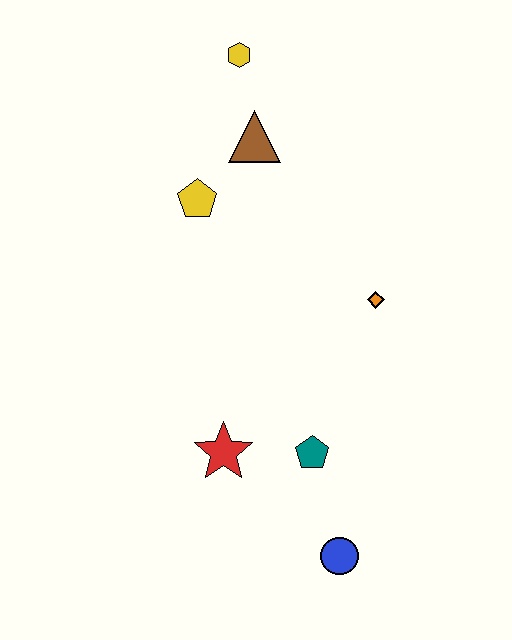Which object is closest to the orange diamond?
The teal pentagon is closest to the orange diamond.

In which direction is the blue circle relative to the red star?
The blue circle is to the right of the red star.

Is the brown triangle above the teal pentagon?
Yes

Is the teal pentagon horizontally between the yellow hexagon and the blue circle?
Yes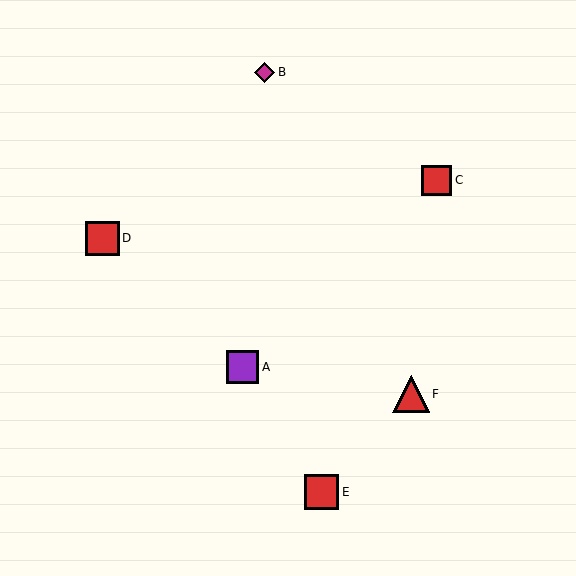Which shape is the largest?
The red triangle (labeled F) is the largest.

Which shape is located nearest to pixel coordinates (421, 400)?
The red triangle (labeled F) at (411, 394) is nearest to that location.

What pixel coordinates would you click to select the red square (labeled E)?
Click at (322, 492) to select the red square E.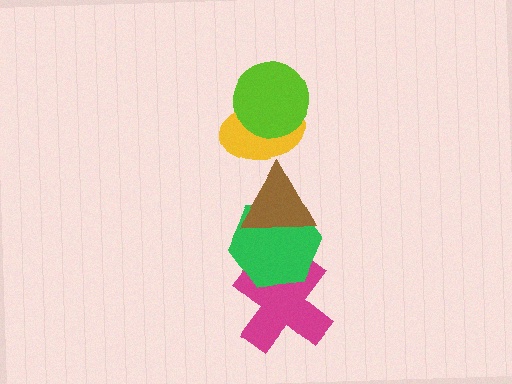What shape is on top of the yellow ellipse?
The lime circle is on top of the yellow ellipse.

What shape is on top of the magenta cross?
The green hexagon is on top of the magenta cross.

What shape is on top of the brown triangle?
The yellow ellipse is on top of the brown triangle.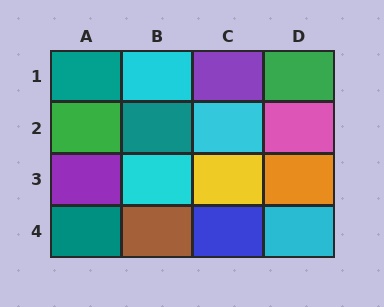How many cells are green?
2 cells are green.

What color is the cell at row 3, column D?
Orange.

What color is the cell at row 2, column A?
Green.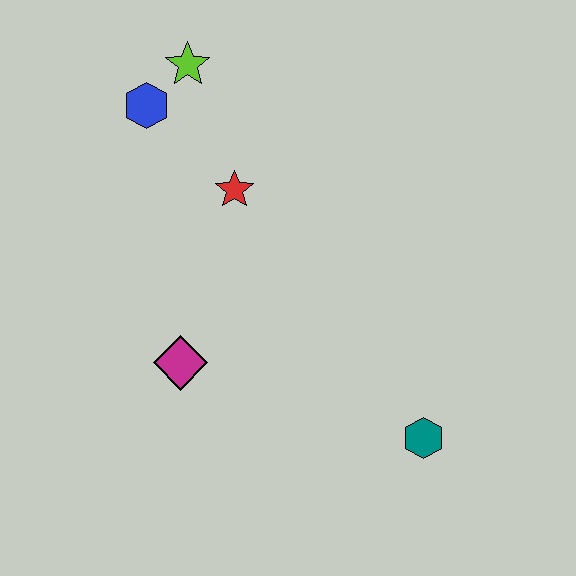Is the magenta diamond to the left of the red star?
Yes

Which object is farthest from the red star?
The teal hexagon is farthest from the red star.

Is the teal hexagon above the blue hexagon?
No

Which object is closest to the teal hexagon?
The magenta diamond is closest to the teal hexagon.